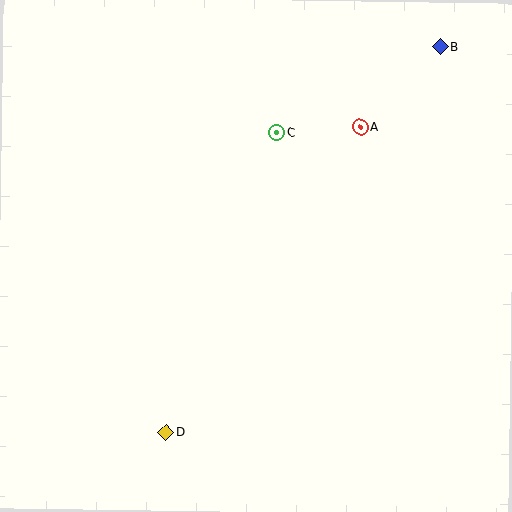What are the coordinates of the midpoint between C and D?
The midpoint between C and D is at (221, 282).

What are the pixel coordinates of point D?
Point D is at (166, 432).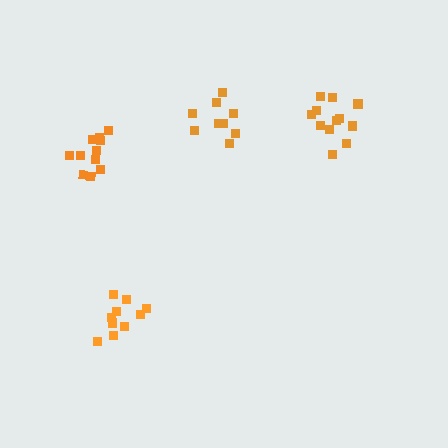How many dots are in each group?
Group 1: 10 dots, Group 2: 11 dots, Group 3: 10 dots, Group 4: 12 dots (43 total).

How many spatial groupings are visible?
There are 4 spatial groupings.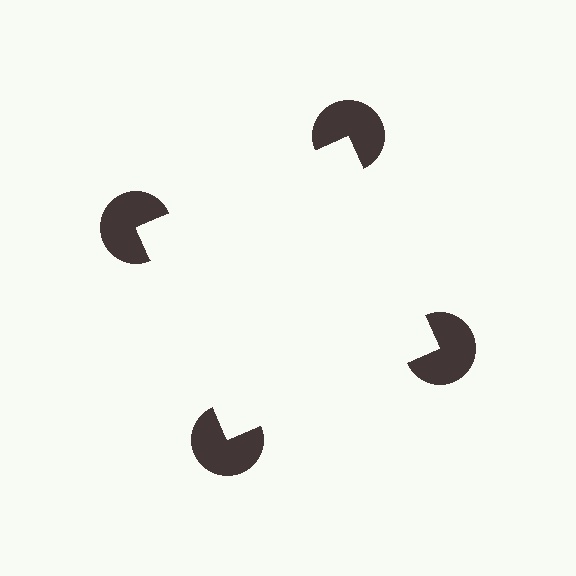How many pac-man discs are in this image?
There are 4 — one at each vertex of the illusory square.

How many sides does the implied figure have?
4 sides.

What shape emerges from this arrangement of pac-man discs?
An illusory square — its edges are inferred from the aligned wedge cuts in the pac-man discs, not physically drawn.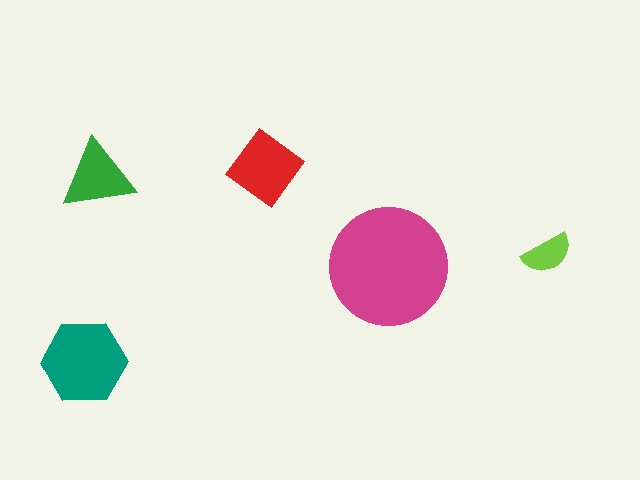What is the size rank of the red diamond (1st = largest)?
3rd.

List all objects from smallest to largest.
The lime semicircle, the green triangle, the red diamond, the teal hexagon, the magenta circle.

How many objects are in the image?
There are 5 objects in the image.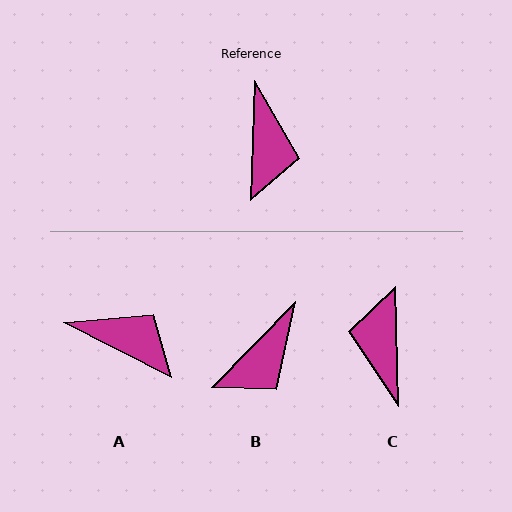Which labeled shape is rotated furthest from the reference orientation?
C, about 176 degrees away.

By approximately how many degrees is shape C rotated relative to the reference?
Approximately 176 degrees clockwise.